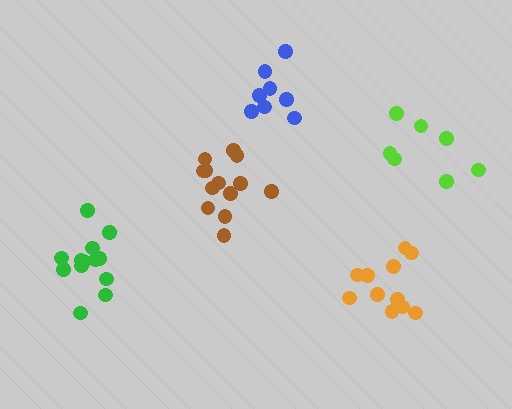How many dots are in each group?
Group 1: 13 dots, Group 2: 13 dots, Group 3: 8 dots, Group 4: 7 dots, Group 5: 11 dots (52 total).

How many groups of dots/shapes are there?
There are 5 groups.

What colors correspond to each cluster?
The clusters are colored: brown, green, blue, lime, orange.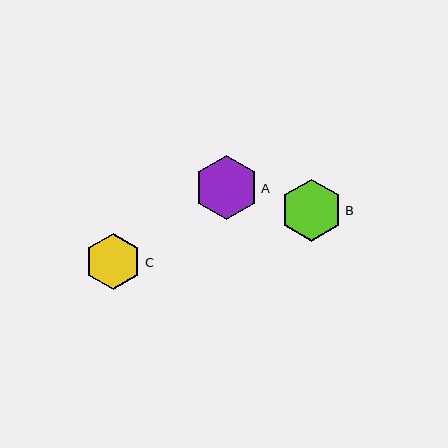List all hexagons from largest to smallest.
From largest to smallest: A, B, C.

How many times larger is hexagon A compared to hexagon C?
Hexagon A is approximately 1.1 times the size of hexagon C.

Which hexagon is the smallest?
Hexagon C is the smallest with a size of approximately 56 pixels.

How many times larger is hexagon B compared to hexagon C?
Hexagon B is approximately 1.1 times the size of hexagon C.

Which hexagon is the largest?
Hexagon A is the largest with a size of approximately 64 pixels.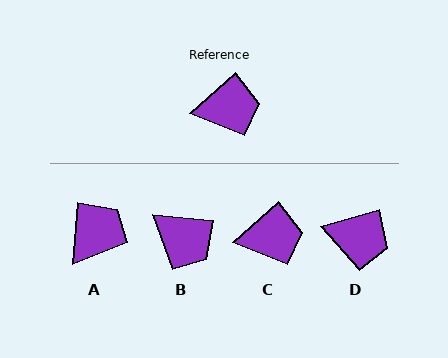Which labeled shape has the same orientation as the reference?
C.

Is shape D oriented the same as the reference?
No, it is off by about 26 degrees.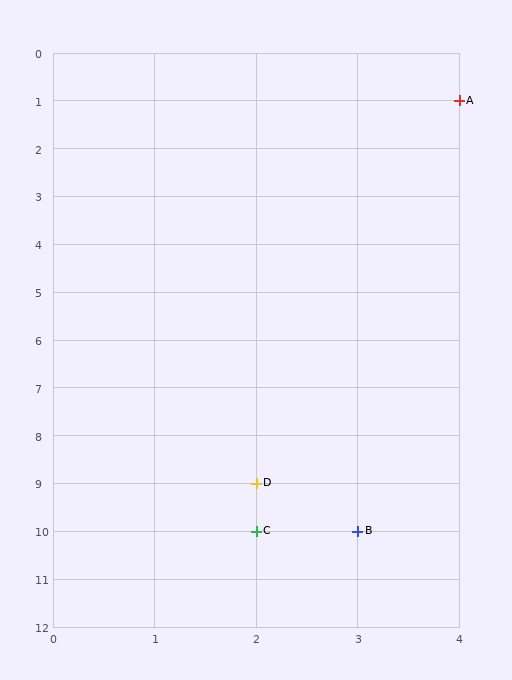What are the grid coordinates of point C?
Point C is at grid coordinates (2, 10).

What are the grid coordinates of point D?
Point D is at grid coordinates (2, 9).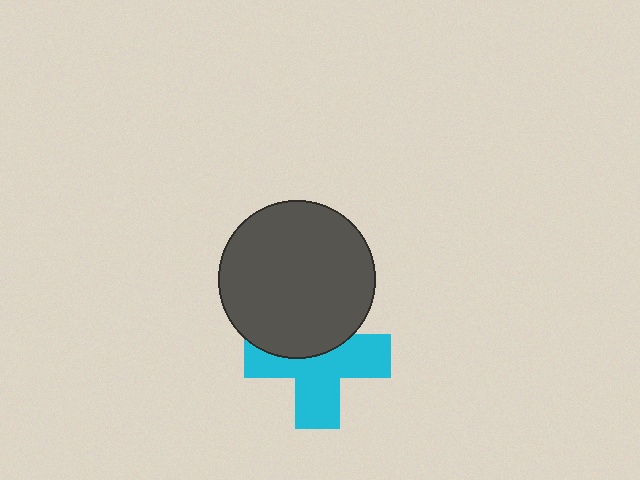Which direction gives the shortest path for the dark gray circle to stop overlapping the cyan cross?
Moving up gives the shortest separation.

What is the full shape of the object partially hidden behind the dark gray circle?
The partially hidden object is a cyan cross.